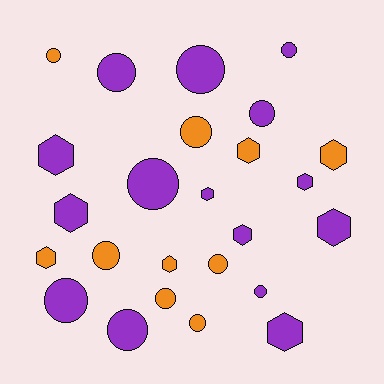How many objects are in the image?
There are 25 objects.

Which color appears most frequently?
Purple, with 15 objects.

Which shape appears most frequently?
Circle, with 14 objects.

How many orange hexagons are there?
There are 4 orange hexagons.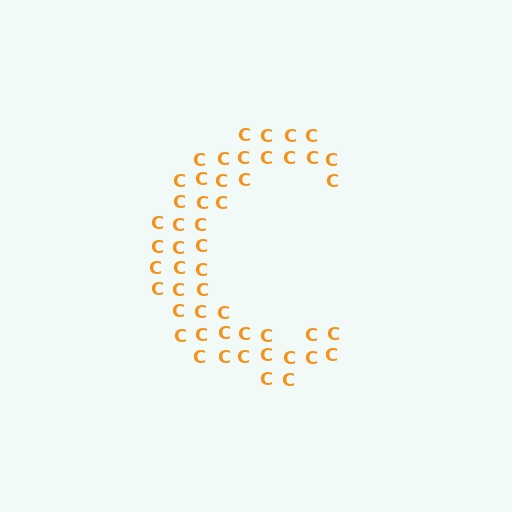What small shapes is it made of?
It is made of small letter C's.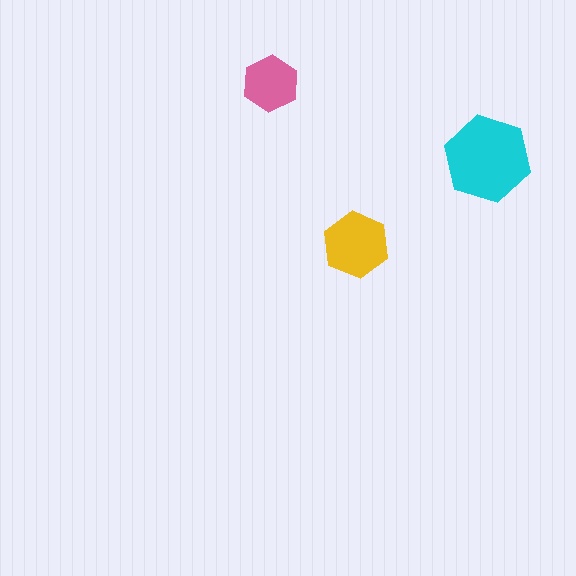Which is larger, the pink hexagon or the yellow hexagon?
The yellow one.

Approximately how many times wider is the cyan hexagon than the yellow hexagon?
About 1.5 times wider.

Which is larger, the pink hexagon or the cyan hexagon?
The cyan one.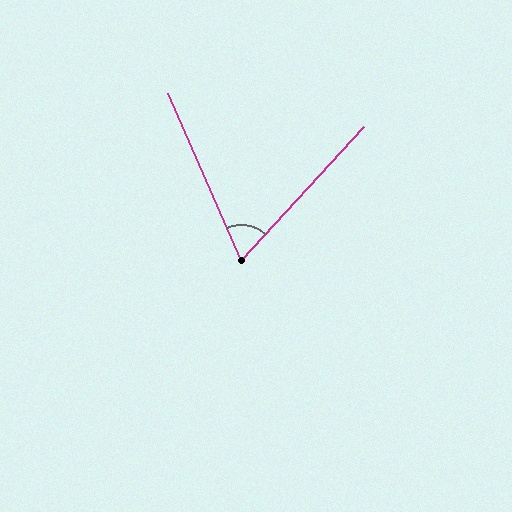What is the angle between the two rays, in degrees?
Approximately 66 degrees.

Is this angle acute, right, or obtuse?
It is acute.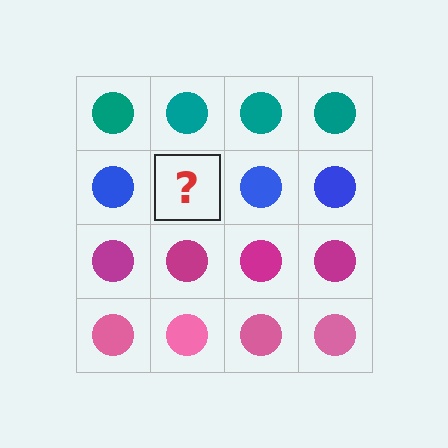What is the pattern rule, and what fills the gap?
The rule is that each row has a consistent color. The gap should be filled with a blue circle.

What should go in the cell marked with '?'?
The missing cell should contain a blue circle.